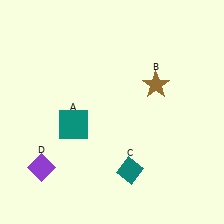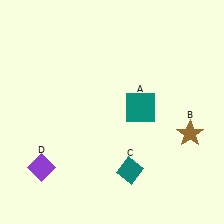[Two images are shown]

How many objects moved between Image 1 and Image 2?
2 objects moved between the two images.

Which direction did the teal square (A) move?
The teal square (A) moved right.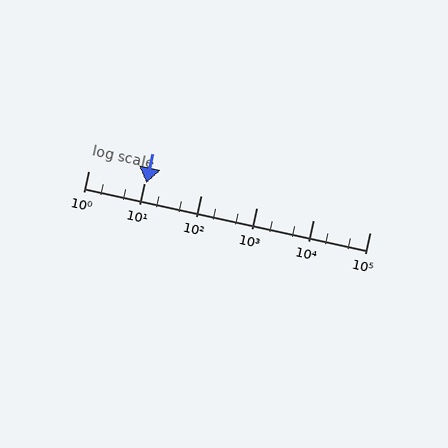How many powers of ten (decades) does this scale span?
The scale spans 5 decades, from 1 to 100000.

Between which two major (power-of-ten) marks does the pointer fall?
The pointer is between 10 and 100.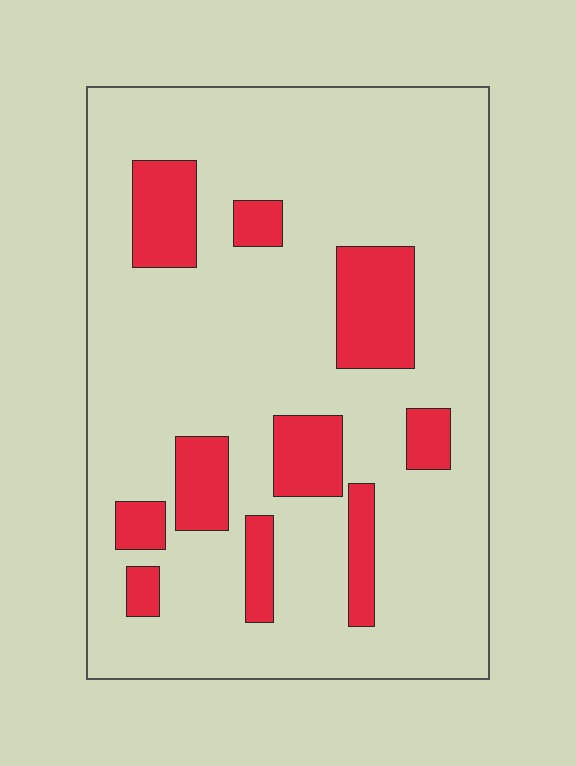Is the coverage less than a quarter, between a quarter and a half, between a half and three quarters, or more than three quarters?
Less than a quarter.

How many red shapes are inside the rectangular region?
10.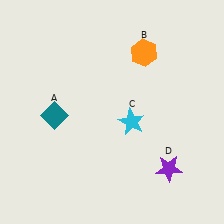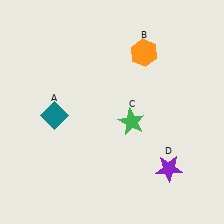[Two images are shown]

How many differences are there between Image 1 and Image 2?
There is 1 difference between the two images.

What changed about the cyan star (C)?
In Image 1, C is cyan. In Image 2, it changed to green.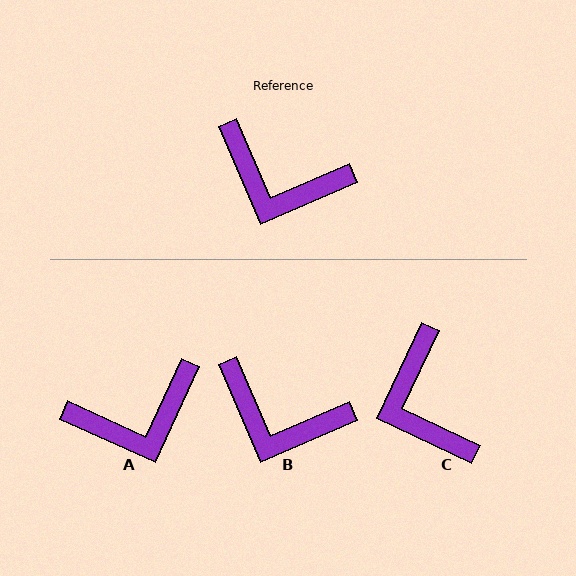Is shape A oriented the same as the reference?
No, it is off by about 42 degrees.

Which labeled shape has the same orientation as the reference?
B.